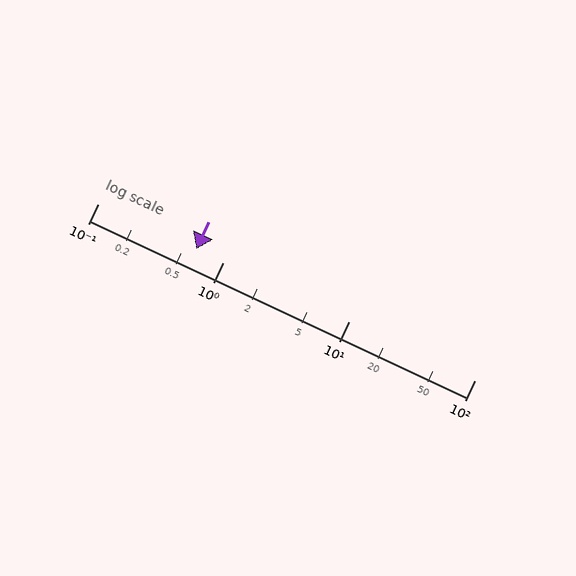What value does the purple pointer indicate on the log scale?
The pointer indicates approximately 0.61.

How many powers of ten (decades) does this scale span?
The scale spans 3 decades, from 0.1 to 100.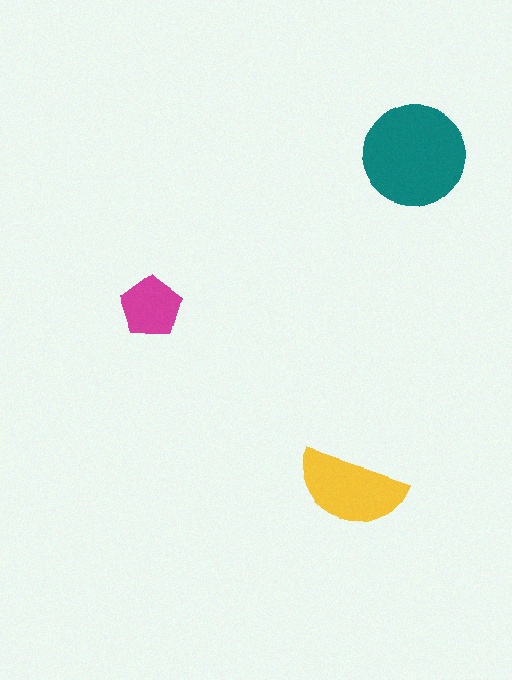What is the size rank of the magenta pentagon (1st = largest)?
3rd.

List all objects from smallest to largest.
The magenta pentagon, the yellow semicircle, the teal circle.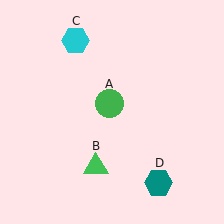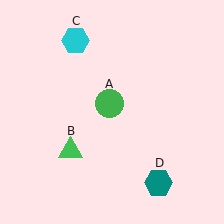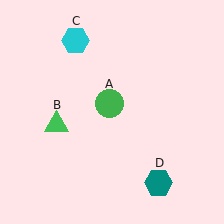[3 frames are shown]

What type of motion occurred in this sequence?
The green triangle (object B) rotated clockwise around the center of the scene.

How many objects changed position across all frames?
1 object changed position: green triangle (object B).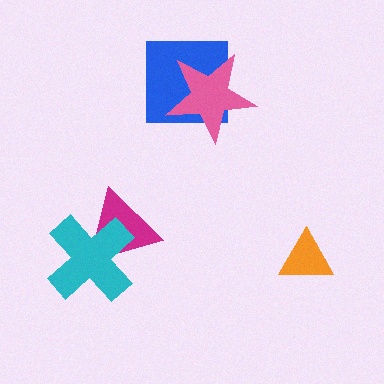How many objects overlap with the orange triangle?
0 objects overlap with the orange triangle.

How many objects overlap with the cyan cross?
1 object overlaps with the cyan cross.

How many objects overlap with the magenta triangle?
1 object overlaps with the magenta triangle.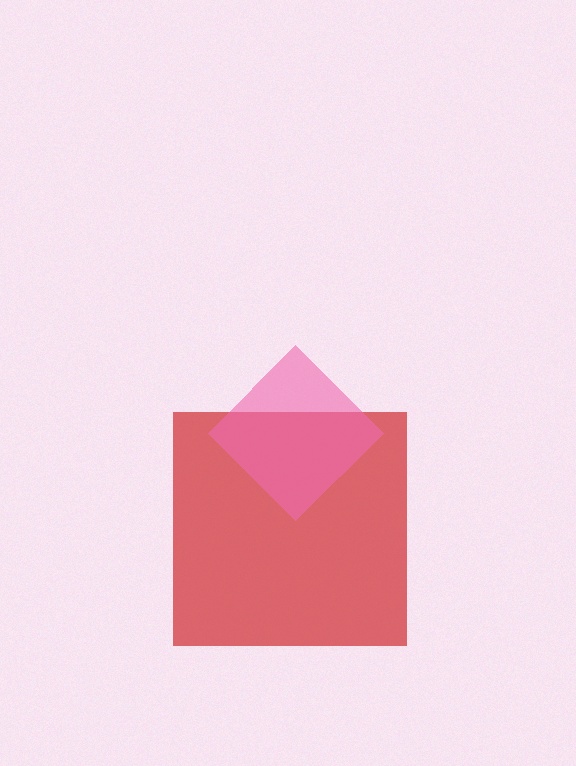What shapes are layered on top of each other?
The layered shapes are: a red square, a pink diamond.